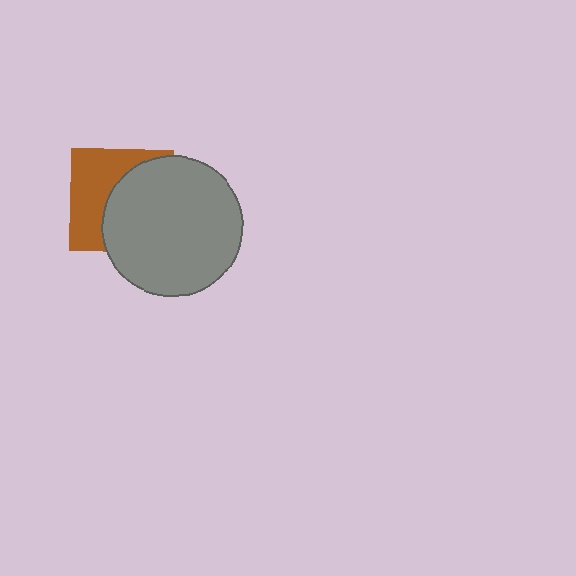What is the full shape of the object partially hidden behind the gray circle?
The partially hidden object is a brown square.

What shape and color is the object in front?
The object in front is a gray circle.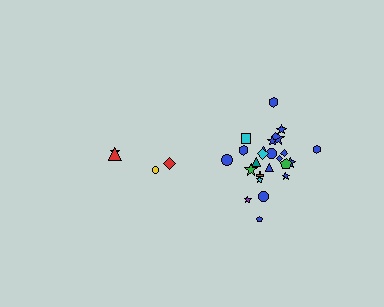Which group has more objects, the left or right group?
The right group.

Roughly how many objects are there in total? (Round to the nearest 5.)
Roughly 30 objects in total.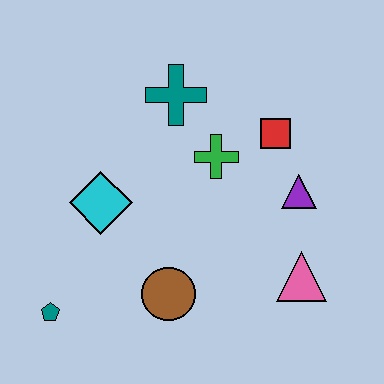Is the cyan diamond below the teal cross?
Yes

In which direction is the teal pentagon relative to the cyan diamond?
The teal pentagon is below the cyan diamond.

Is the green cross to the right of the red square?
No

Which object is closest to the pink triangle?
The purple triangle is closest to the pink triangle.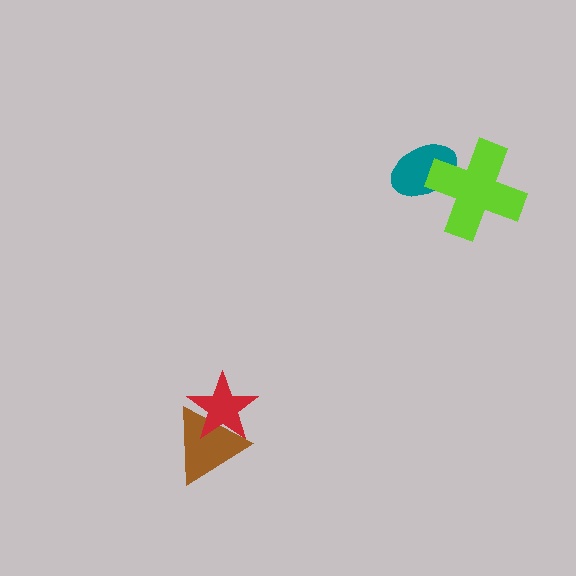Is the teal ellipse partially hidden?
Yes, it is partially covered by another shape.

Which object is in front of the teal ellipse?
The lime cross is in front of the teal ellipse.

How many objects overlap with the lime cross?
1 object overlaps with the lime cross.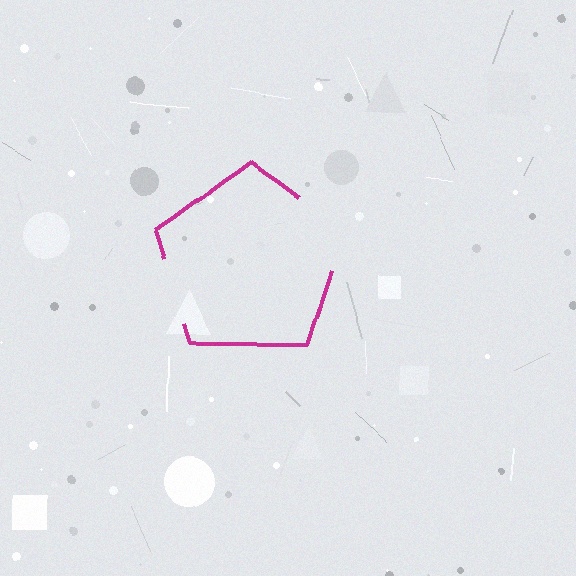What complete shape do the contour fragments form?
The contour fragments form a pentagon.